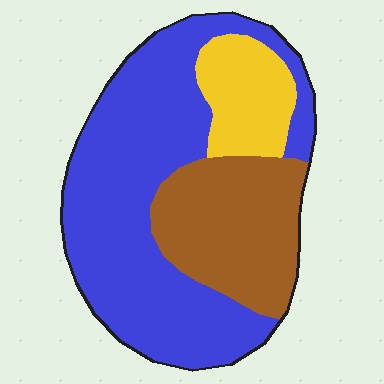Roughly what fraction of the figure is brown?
Brown takes up about one quarter (1/4) of the figure.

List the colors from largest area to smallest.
From largest to smallest: blue, brown, yellow.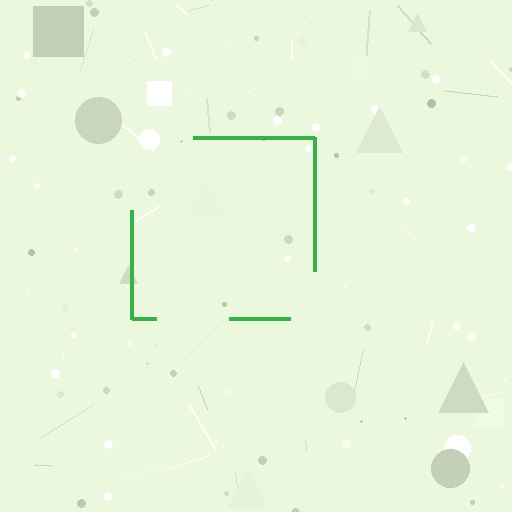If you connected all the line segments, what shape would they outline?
They would outline a square.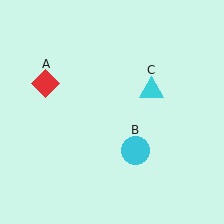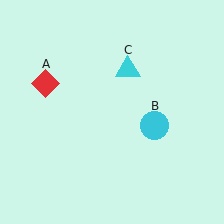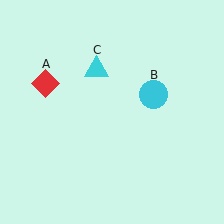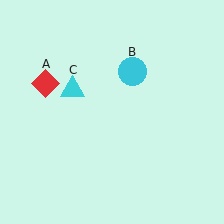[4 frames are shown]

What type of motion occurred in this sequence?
The cyan circle (object B), cyan triangle (object C) rotated counterclockwise around the center of the scene.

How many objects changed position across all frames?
2 objects changed position: cyan circle (object B), cyan triangle (object C).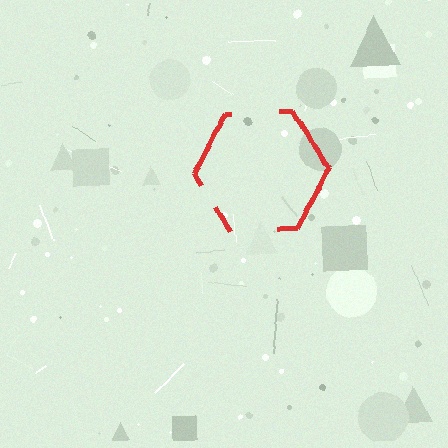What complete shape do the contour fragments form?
The contour fragments form a hexagon.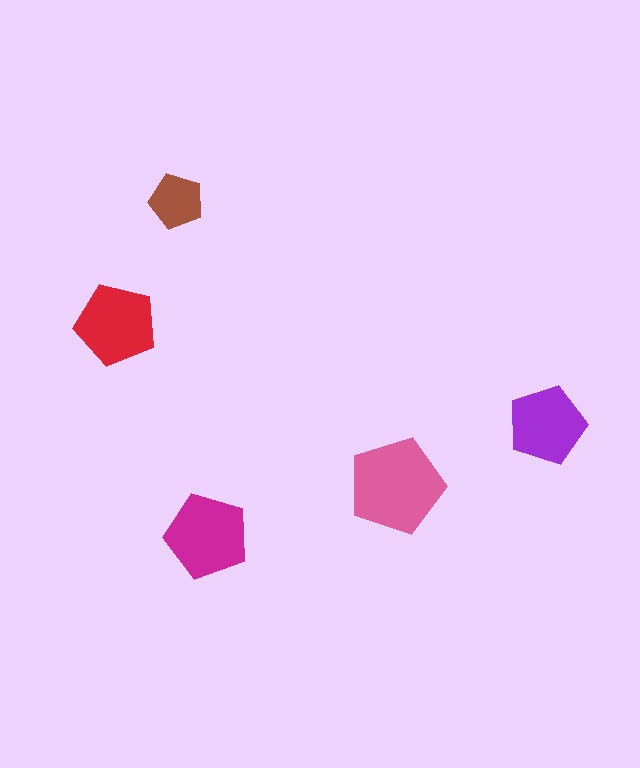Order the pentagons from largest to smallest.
the pink one, the magenta one, the red one, the purple one, the brown one.